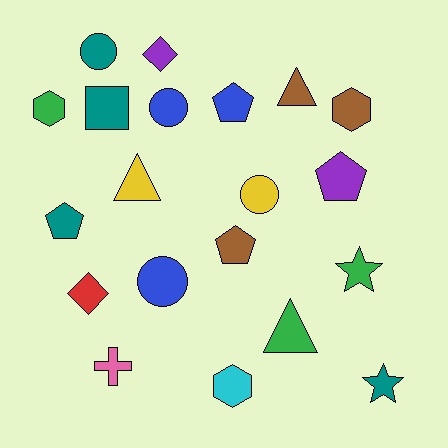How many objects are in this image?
There are 20 objects.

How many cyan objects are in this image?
There is 1 cyan object.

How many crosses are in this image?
There is 1 cross.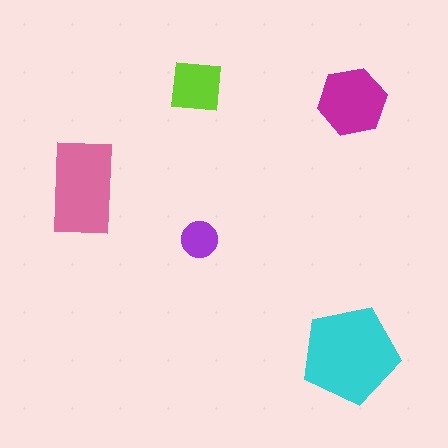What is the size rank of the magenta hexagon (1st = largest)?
3rd.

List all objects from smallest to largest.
The purple circle, the lime square, the magenta hexagon, the pink rectangle, the cyan pentagon.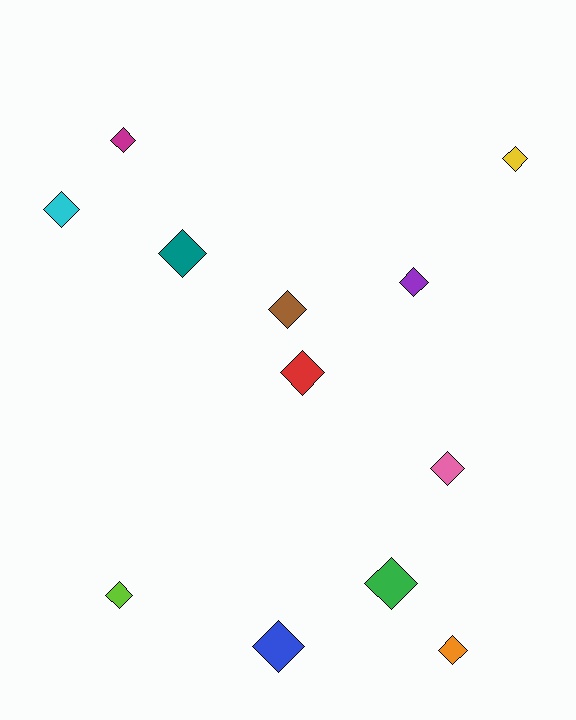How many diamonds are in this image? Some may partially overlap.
There are 12 diamonds.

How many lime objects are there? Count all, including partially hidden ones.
There is 1 lime object.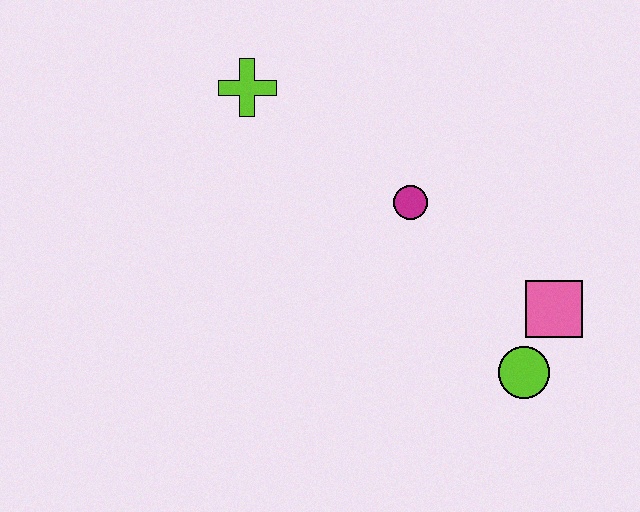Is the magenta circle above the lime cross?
No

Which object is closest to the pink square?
The lime circle is closest to the pink square.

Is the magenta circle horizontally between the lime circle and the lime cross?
Yes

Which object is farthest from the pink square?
The lime cross is farthest from the pink square.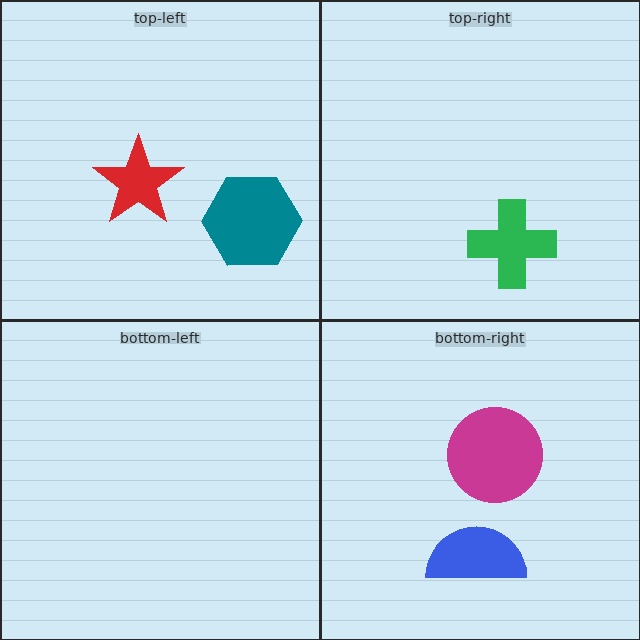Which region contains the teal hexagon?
The top-left region.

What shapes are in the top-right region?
The green cross.